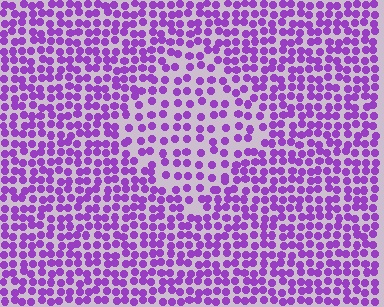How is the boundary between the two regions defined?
The boundary is defined by a change in element density (approximately 1.7x ratio). All elements are the same color, size, and shape.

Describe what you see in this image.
The image contains small purple elements arranged at two different densities. A diamond-shaped region is visible where the elements are less densely packed than the surrounding area.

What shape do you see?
I see a diamond.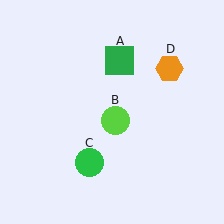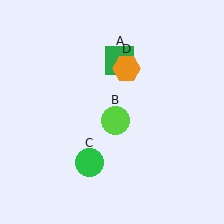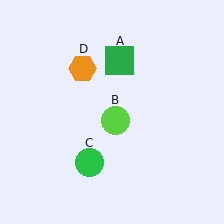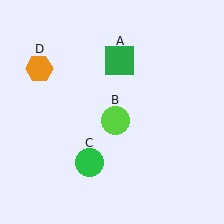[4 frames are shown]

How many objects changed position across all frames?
1 object changed position: orange hexagon (object D).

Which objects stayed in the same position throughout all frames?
Green square (object A) and lime circle (object B) and green circle (object C) remained stationary.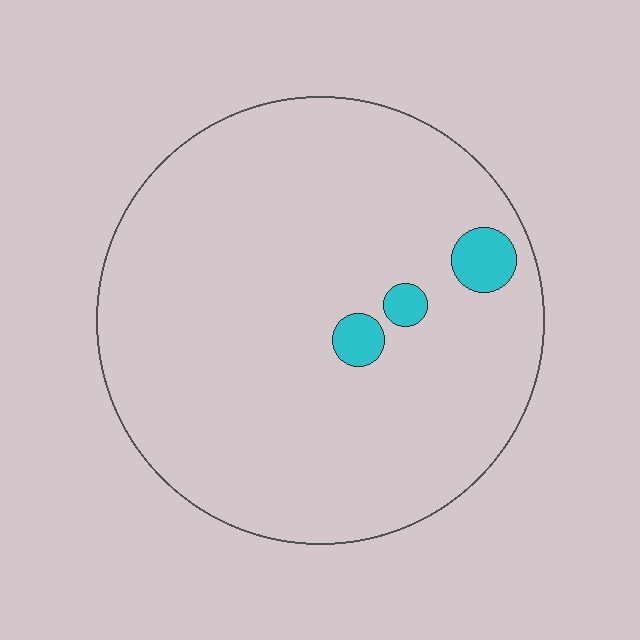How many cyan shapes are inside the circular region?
3.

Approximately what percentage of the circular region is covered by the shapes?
Approximately 5%.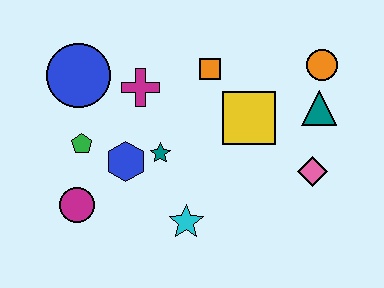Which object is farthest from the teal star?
The orange circle is farthest from the teal star.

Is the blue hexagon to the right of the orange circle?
No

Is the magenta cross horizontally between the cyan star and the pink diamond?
No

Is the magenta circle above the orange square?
No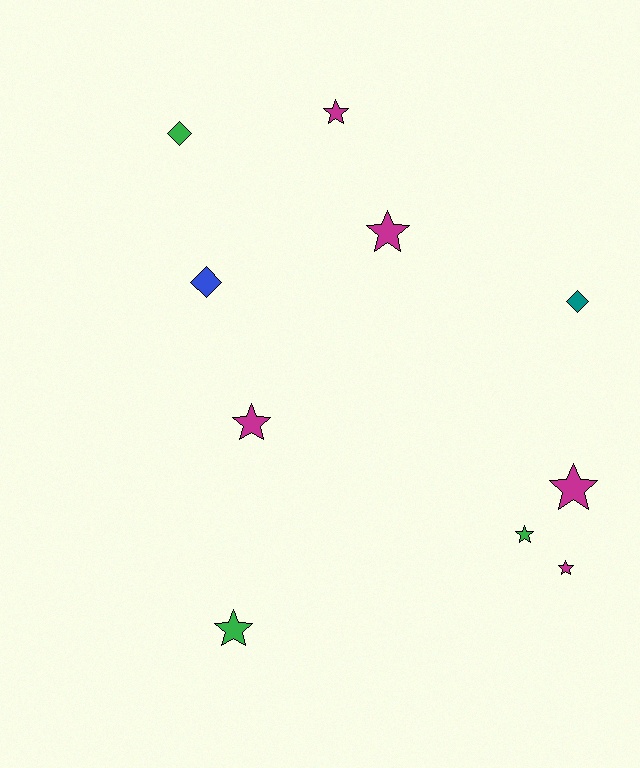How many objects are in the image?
There are 10 objects.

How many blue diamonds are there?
There is 1 blue diamond.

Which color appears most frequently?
Magenta, with 5 objects.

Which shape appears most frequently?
Star, with 7 objects.